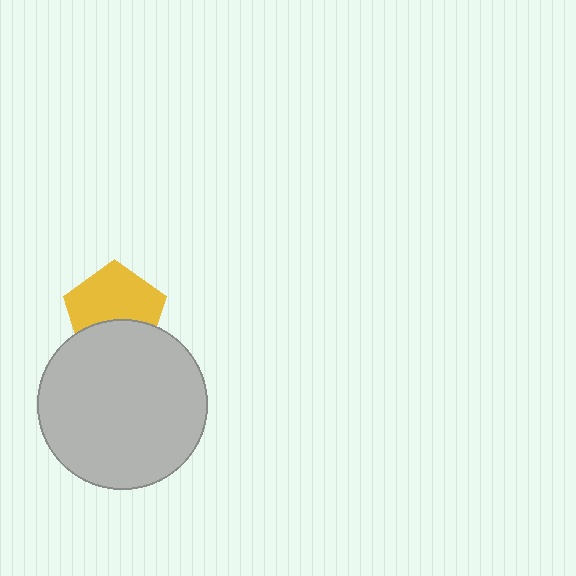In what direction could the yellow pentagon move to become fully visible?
The yellow pentagon could move up. That would shift it out from behind the light gray circle entirely.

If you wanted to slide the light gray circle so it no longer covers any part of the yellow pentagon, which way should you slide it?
Slide it down — that is the most direct way to separate the two shapes.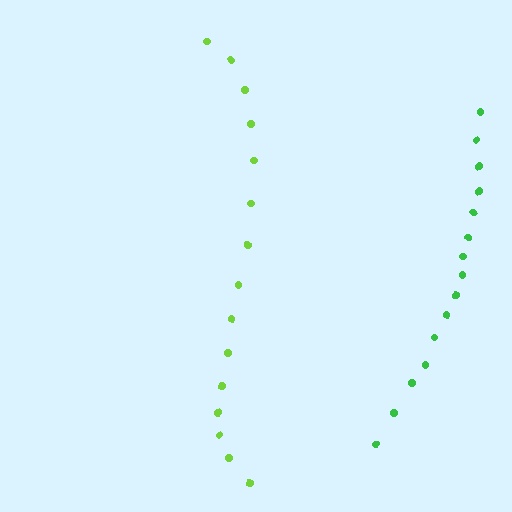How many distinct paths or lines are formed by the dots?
There are 2 distinct paths.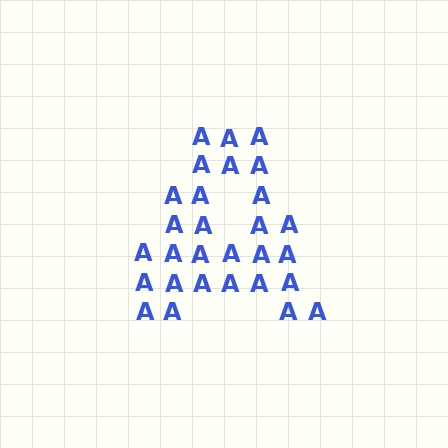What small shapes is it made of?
It is made of small letter A's.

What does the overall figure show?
The overall figure shows the letter A.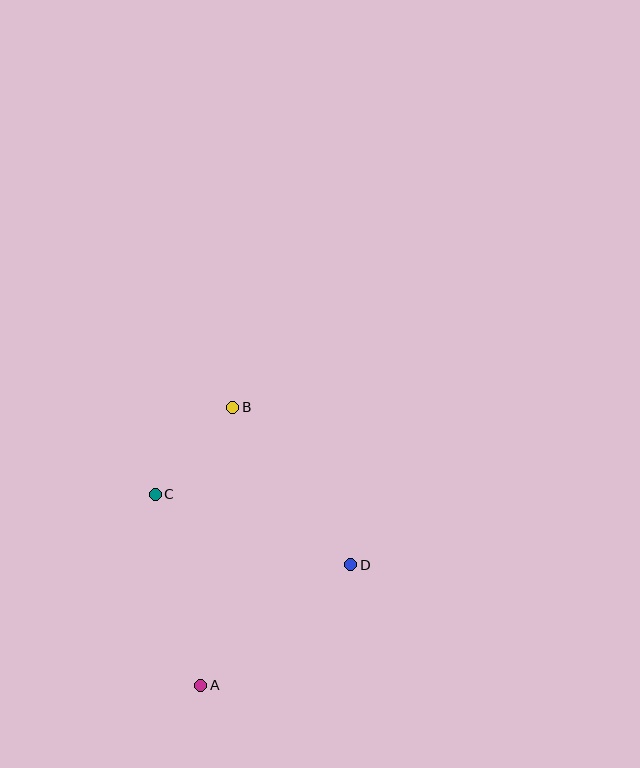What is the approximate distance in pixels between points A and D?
The distance between A and D is approximately 192 pixels.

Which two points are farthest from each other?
Points A and B are farthest from each other.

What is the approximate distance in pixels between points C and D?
The distance between C and D is approximately 208 pixels.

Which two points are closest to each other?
Points B and C are closest to each other.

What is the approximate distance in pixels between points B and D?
The distance between B and D is approximately 197 pixels.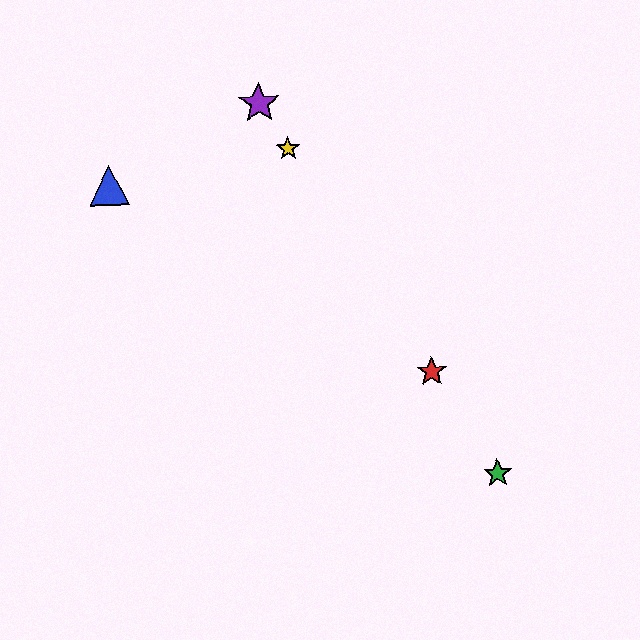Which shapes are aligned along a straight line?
The red star, the green star, the yellow star, the purple star are aligned along a straight line.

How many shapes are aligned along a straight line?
4 shapes (the red star, the green star, the yellow star, the purple star) are aligned along a straight line.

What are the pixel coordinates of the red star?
The red star is at (432, 372).